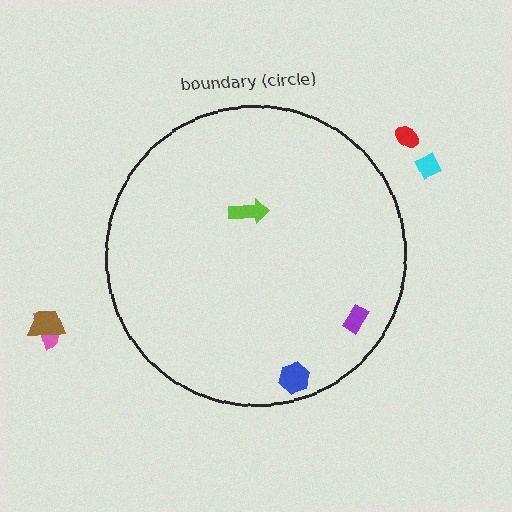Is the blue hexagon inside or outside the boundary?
Inside.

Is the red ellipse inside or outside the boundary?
Outside.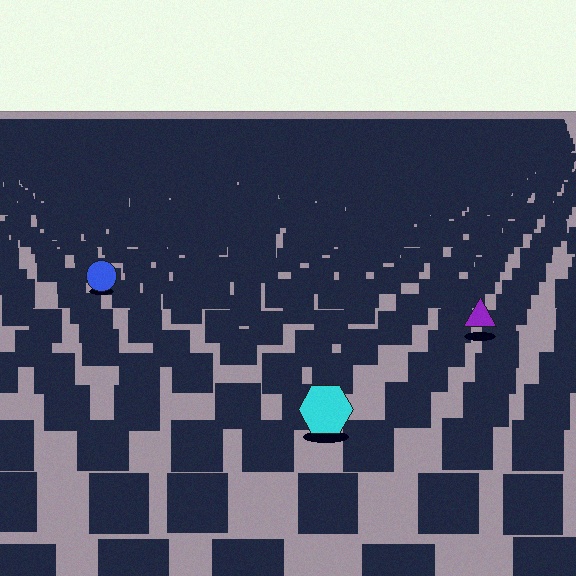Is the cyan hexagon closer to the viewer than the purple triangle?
Yes. The cyan hexagon is closer — you can tell from the texture gradient: the ground texture is coarser near it.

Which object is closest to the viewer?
The cyan hexagon is closest. The texture marks near it are larger and more spread out.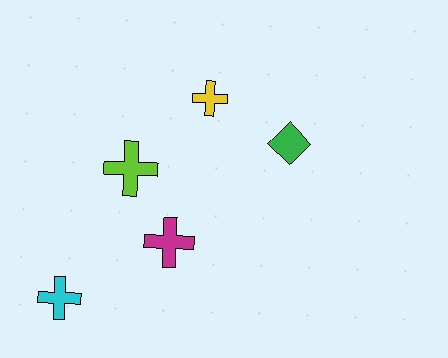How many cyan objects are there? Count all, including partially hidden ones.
There is 1 cyan object.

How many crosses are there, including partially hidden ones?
There are 4 crosses.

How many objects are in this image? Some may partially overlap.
There are 5 objects.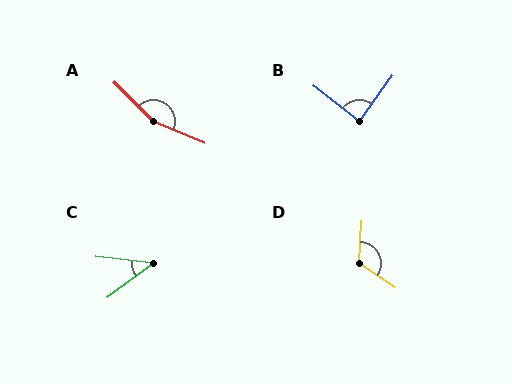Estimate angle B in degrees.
Approximately 88 degrees.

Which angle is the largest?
A, at approximately 158 degrees.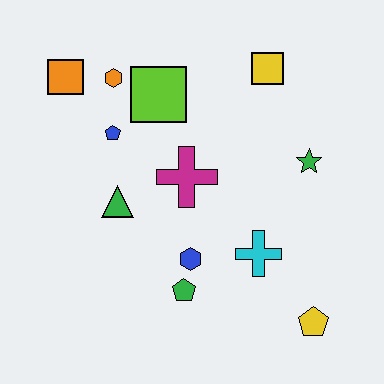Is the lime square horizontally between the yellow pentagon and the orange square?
Yes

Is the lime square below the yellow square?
Yes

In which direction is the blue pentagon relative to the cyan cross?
The blue pentagon is to the left of the cyan cross.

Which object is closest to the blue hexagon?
The green pentagon is closest to the blue hexagon.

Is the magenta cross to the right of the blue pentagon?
Yes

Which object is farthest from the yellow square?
The yellow pentagon is farthest from the yellow square.